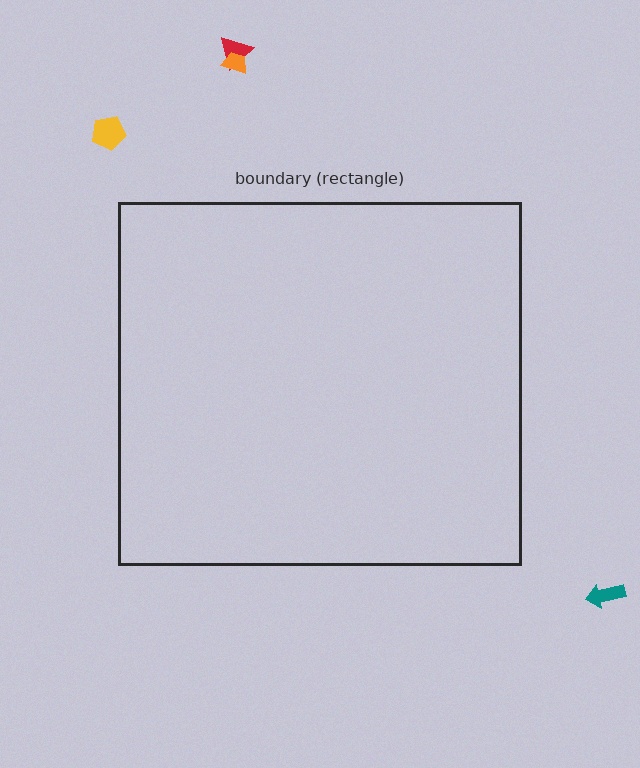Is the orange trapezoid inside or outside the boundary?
Outside.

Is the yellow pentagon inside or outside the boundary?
Outside.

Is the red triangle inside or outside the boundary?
Outside.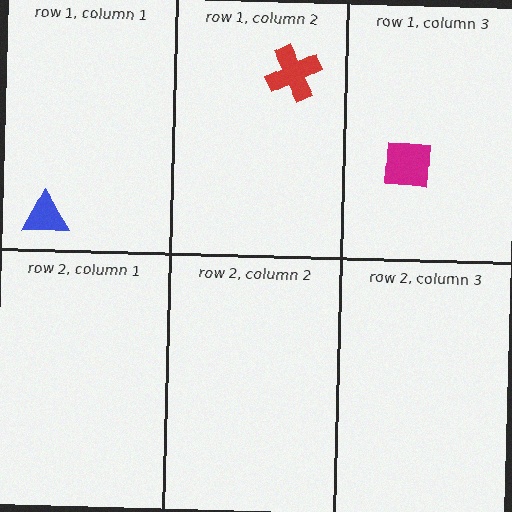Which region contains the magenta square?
The row 1, column 3 region.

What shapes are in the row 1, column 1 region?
The blue triangle.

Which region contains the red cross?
The row 1, column 2 region.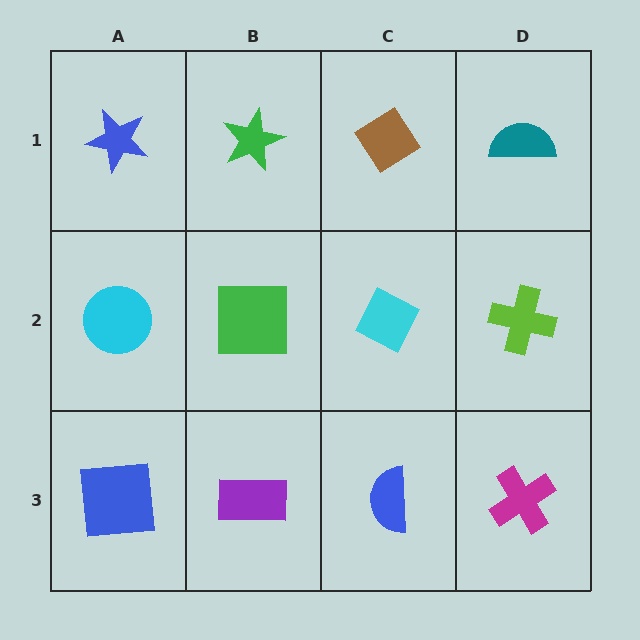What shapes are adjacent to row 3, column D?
A lime cross (row 2, column D), a blue semicircle (row 3, column C).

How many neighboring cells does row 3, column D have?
2.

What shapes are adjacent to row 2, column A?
A blue star (row 1, column A), a blue square (row 3, column A), a green square (row 2, column B).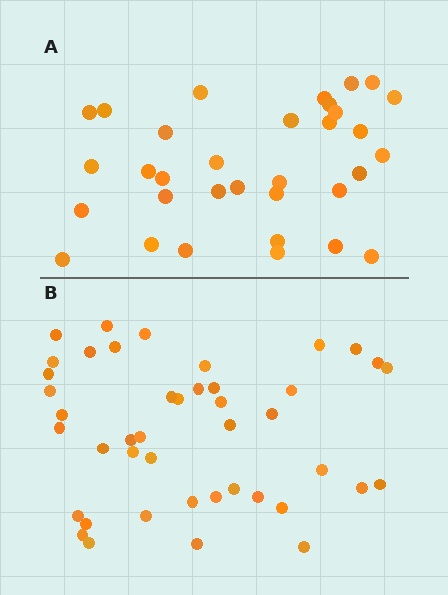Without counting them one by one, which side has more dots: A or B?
Region B (the bottom region) has more dots.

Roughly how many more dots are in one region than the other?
Region B has roughly 10 or so more dots than region A.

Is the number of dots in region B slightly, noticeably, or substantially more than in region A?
Region B has noticeably more, but not dramatically so. The ratio is roughly 1.3 to 1.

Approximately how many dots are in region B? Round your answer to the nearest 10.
About 40 dots. (The exact count is 43, which rounds to 40.)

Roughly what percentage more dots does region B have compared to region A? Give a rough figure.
About 30% more.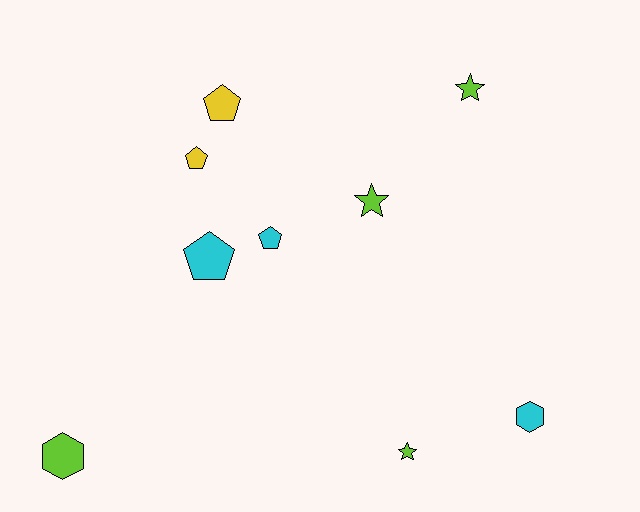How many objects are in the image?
There are 9 objects.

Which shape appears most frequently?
Pentagon, with 4 objects.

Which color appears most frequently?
Lime, with 4 objects.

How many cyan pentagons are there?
There are 2 cyan pentagons.